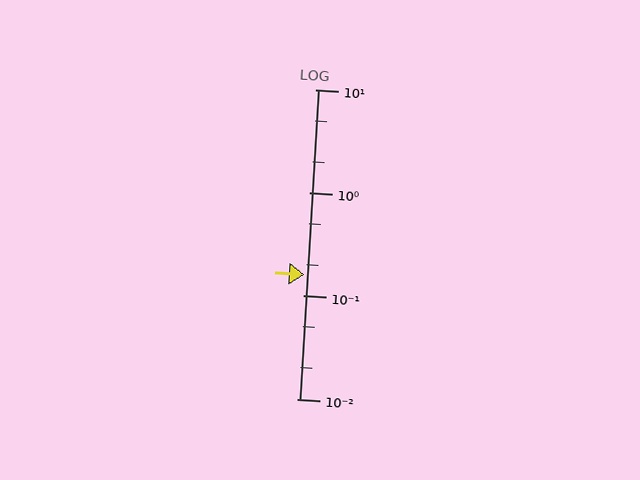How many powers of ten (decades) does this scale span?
The scale spans 3 decades, from 0.01 to 10.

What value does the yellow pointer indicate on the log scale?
The pointer indicates approximately 0.16.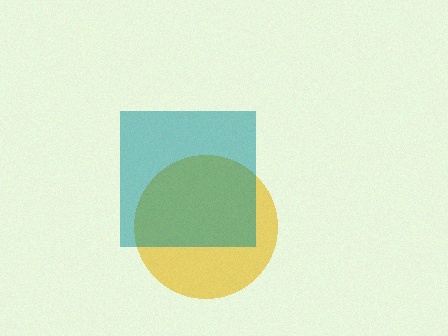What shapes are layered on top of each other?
The layered shapes are: a yellow circle, a teal square.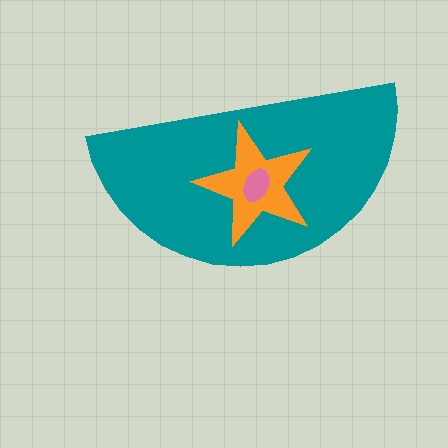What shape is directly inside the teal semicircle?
The orange star.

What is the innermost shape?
The pink ellipse.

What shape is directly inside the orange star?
The pink ellipse.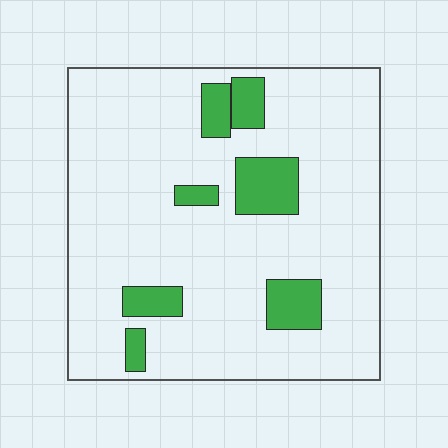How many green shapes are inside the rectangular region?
7.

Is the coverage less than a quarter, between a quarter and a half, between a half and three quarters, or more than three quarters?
Less than a quarter.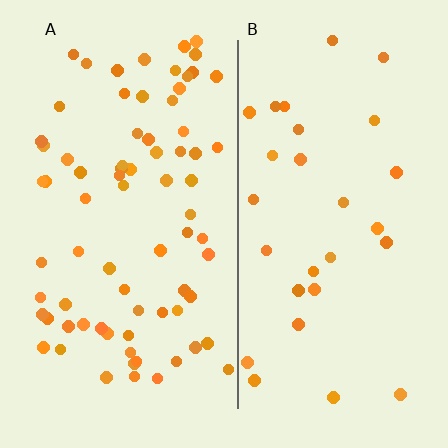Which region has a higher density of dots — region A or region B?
A (the left).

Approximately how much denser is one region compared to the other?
Approximately 2.6× — region A over region B.